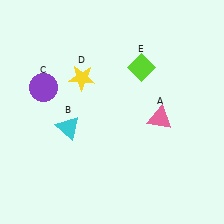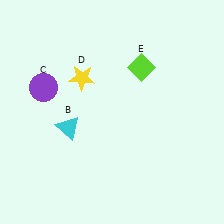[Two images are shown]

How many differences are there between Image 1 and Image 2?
There is 1 difference between the two images.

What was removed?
The pink triangle (A) was removed in Image 2.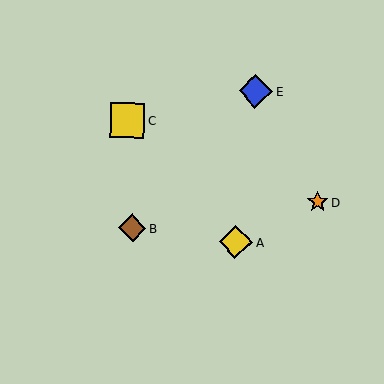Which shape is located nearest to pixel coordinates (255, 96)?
The blue diamond (labeled E) at (256, 91) is nearest to that location.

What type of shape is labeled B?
Shape B is a brown diamond.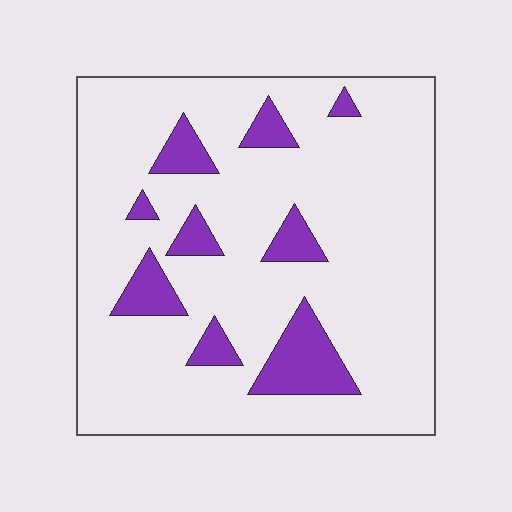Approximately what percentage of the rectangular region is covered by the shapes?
Approximately 15%.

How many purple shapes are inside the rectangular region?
9.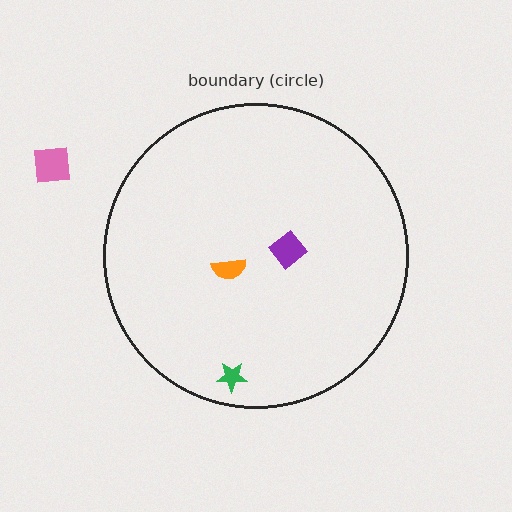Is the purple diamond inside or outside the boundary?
Inside.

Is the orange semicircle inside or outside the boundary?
Inside.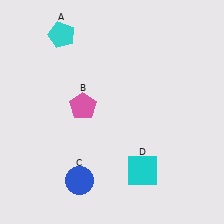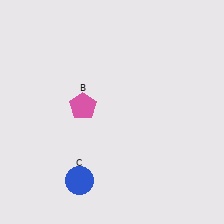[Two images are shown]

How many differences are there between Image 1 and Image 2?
There are 2 differences between the two images.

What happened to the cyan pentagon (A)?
The cyan pentagon (A) was removed in Image 2. It was in the top-left area of Image 1.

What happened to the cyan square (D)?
The cyan square (D) was removed in Image 2. It was in the bottom-right area of Image 1.